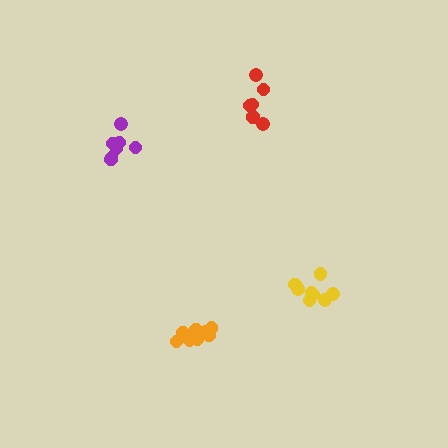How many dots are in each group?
Group 1: 7 dots, Group 2: 8 dots, Group 3: 8 dots, Group 4: 7 dots (30 total).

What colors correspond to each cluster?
The clusters are colored: red, yellow, orange, purple.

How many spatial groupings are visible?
There are 4 spatial groupings.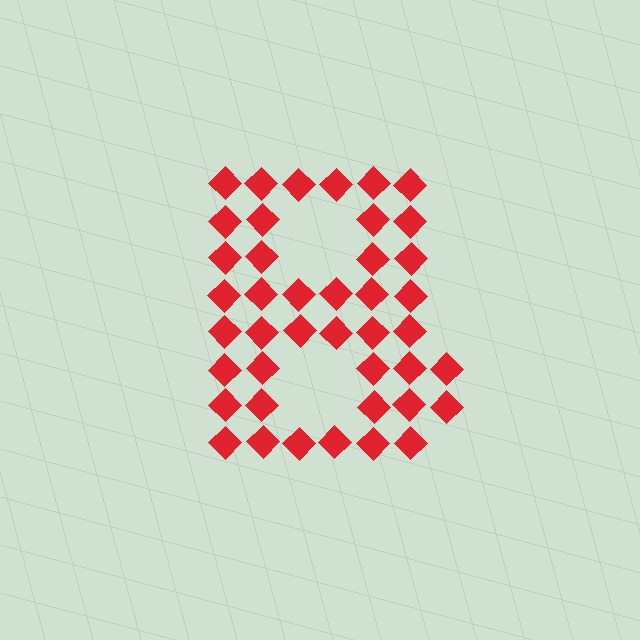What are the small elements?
The small elements are diamonds.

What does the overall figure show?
The overall figure shows the letter B.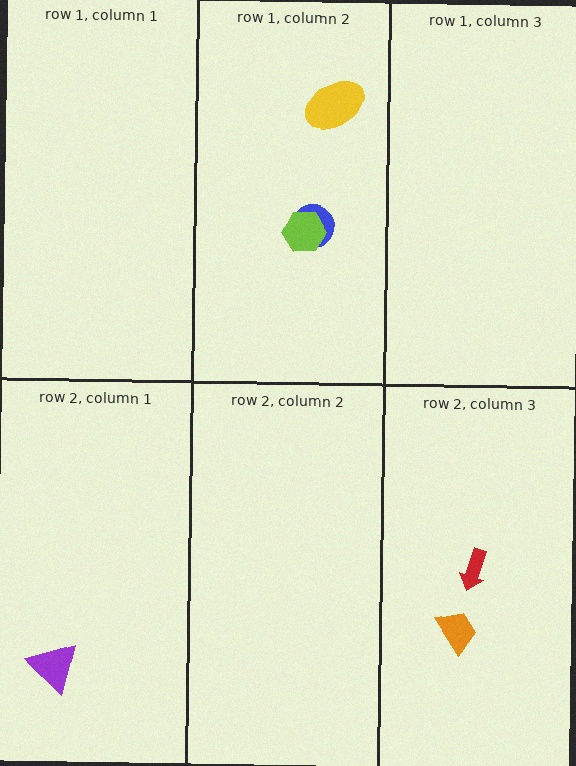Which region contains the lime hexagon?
The row 1, column 2 region.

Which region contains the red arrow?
The row 2, column 3 region.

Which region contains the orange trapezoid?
The row 2, column 3 region.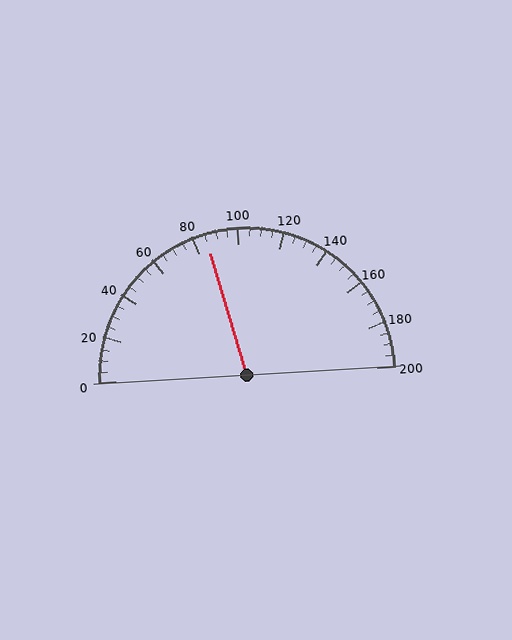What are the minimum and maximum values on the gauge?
The gauge ranges from 0 to 200.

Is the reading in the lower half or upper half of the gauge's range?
The reading is in the lower half of the range (0 to 200).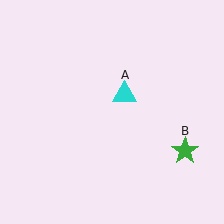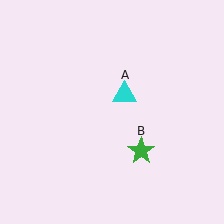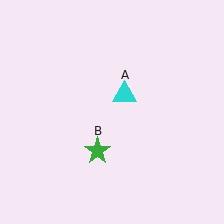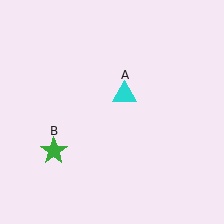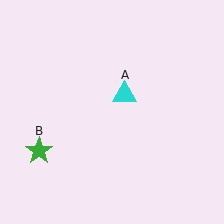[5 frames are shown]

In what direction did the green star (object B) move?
The green star (object B) moved left.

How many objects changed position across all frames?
1 object changed position: green star (object B).